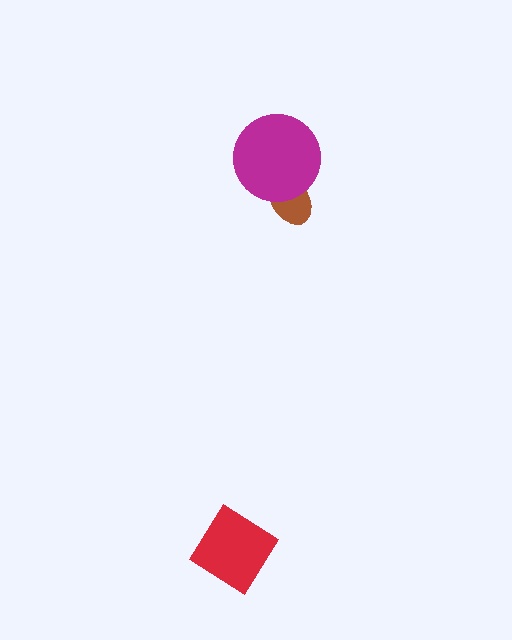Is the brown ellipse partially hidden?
Yes, it is partially covered by another shape.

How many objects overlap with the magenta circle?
1 object overlaps with the magenta circle.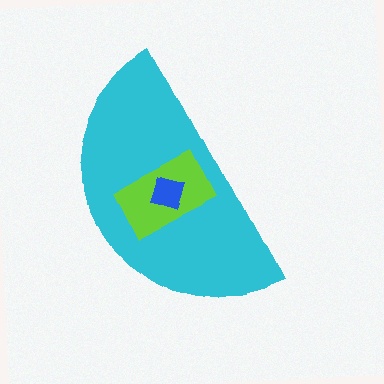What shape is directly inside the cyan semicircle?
The lime rectangle.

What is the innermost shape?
The blue diamond.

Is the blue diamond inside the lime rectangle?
Yes.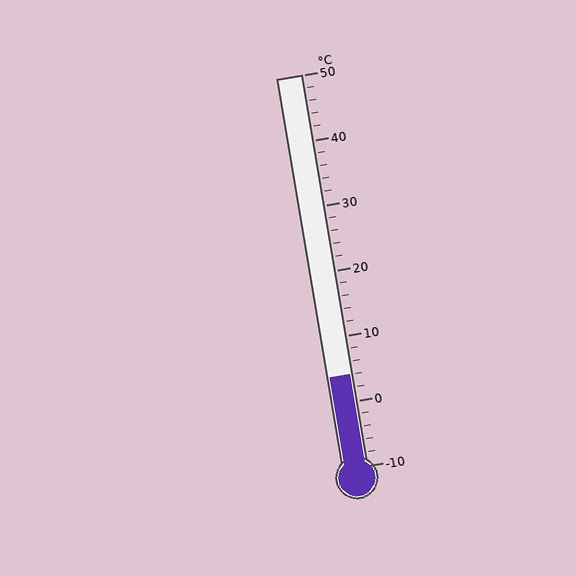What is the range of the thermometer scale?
The thermometer scale ranges from -10°C to 50°C.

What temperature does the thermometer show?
The thermometer shows approximately 4°C.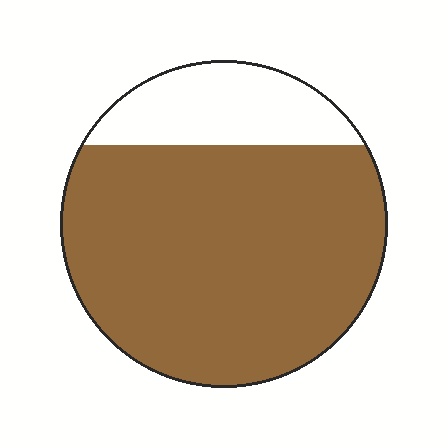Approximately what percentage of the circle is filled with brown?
Approximately 80%.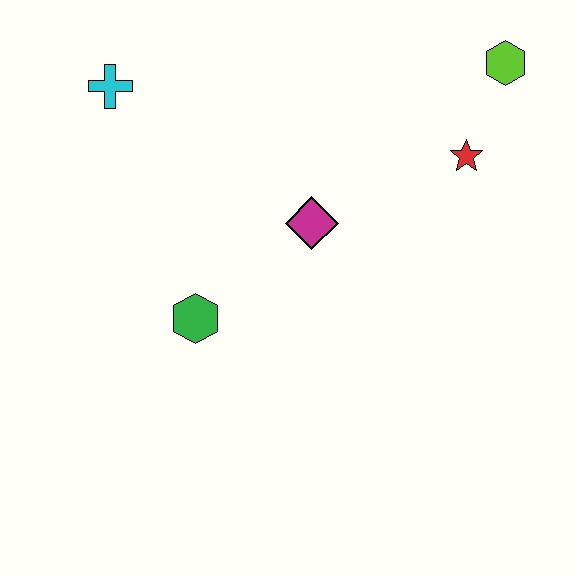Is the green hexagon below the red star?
Yes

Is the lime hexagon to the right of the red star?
Yes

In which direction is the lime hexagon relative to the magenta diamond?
The lime hexagon is to the right of the magenta diamond.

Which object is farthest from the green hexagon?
The lime hexagon is farthest from the green hexagon.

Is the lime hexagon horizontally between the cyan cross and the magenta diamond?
No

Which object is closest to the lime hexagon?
The red star is closest to the lime hexagon.